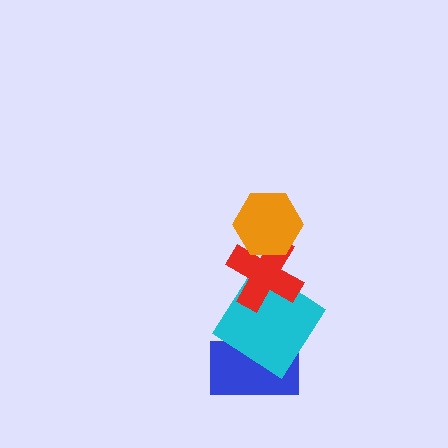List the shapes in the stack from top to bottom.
From top to bottom: the orange hexagon, the red cross, the cyan diamond, the blue rectangle.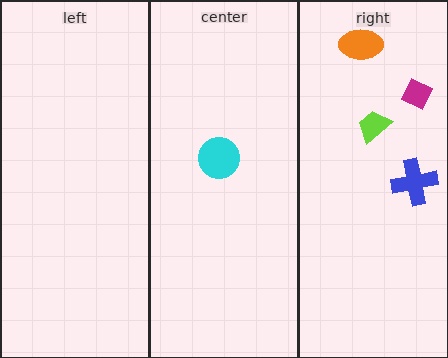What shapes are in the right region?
The lime trapezoid, the magenta diamond, the blue cross, the orange ellipse.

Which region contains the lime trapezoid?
The right region.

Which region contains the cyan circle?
The center region.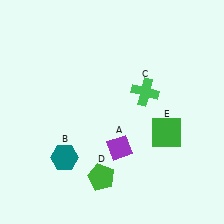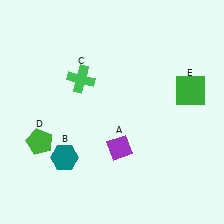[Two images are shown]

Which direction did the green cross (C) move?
The green cross (C) moved left.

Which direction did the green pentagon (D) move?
The green pentagon (D) moved left.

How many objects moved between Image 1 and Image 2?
3 objects moved between the two images.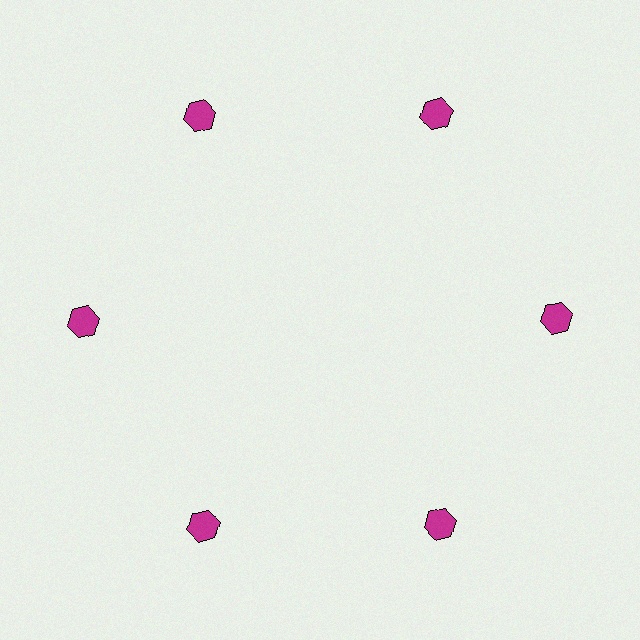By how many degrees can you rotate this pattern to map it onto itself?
The pattern maps onto itself every 60 degrees of rotation.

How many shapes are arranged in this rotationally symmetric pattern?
There are 6 shapes, arranged in 6 groups of 1.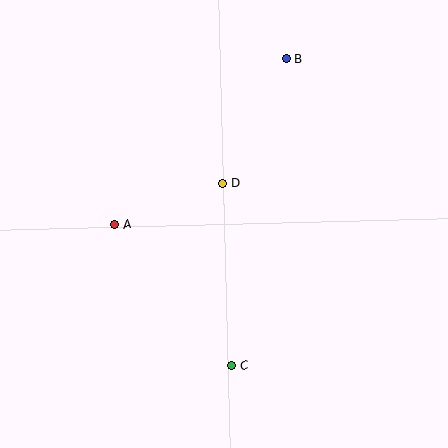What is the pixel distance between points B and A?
The distance between B and A is 238 pixels.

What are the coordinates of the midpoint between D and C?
The midpoint between D and C is at (227, 274).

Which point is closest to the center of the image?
Point D at (223, 183) is closest to the center.